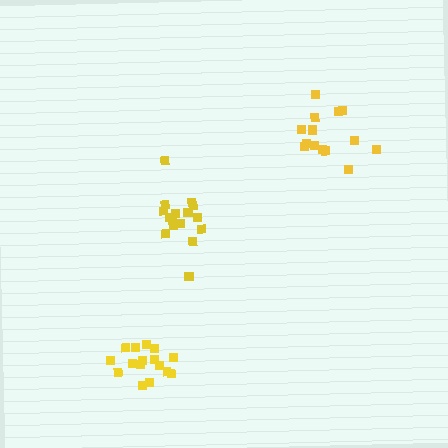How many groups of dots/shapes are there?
There are 3 groups.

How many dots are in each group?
Group 1: 16 dots, Group 2: 17 dots, Group 3: 15 dots (48 total).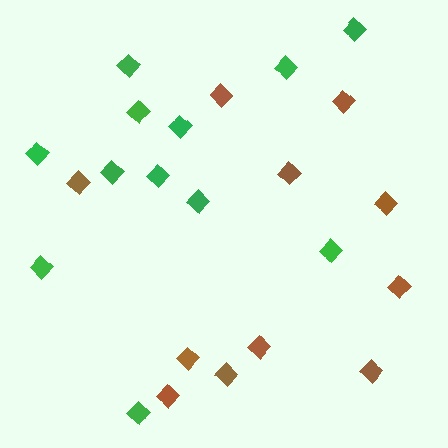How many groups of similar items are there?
There are 2 groups: one group of brown diamonds (11) and one group of green diamonds (12).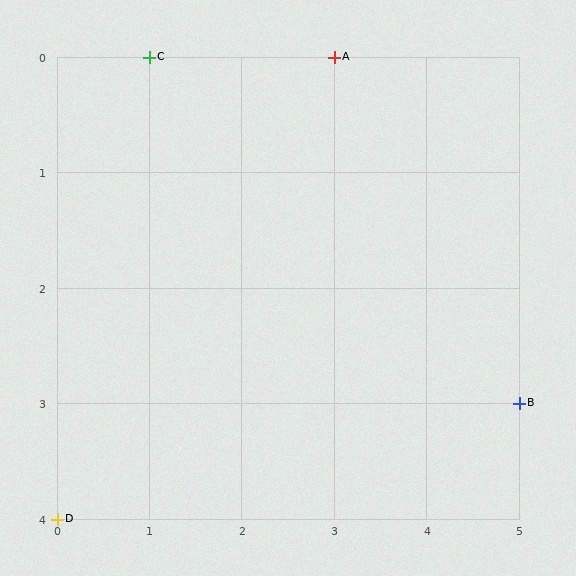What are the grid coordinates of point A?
Point A is at grid coordinates (3, 0).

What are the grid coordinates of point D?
Point D is at grid coordinates (0, 4).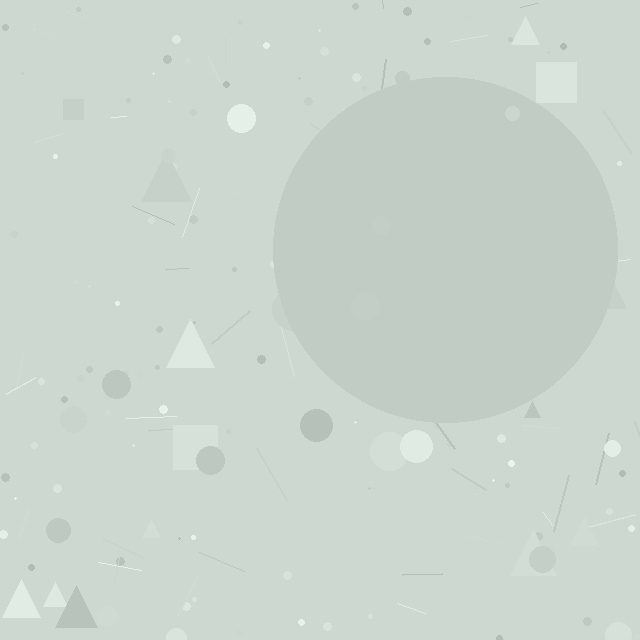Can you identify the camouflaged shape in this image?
The camouflaged shape is a circle.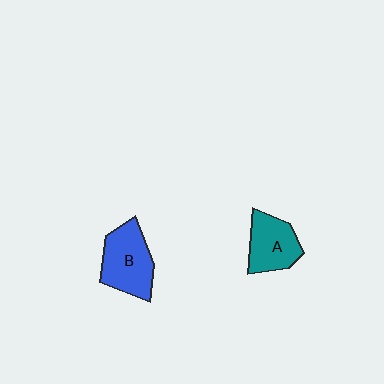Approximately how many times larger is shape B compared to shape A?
Approximately 1.2 times.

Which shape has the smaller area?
Shape A (teal).